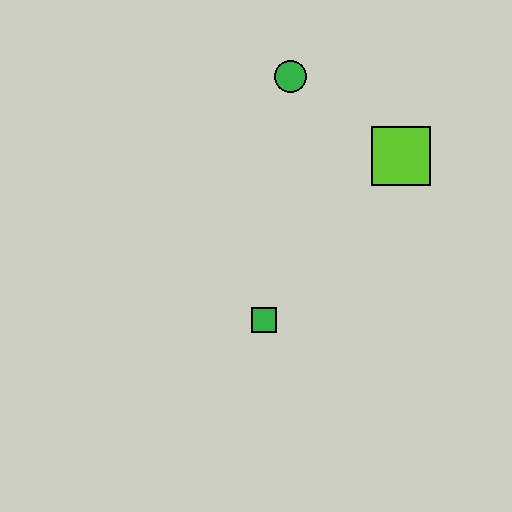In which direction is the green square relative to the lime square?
The green square is below the lime square.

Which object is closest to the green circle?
The lime square is closest to the green circle.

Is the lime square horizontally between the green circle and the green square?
No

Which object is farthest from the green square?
The green circle is farthest from the green square.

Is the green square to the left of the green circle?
Yes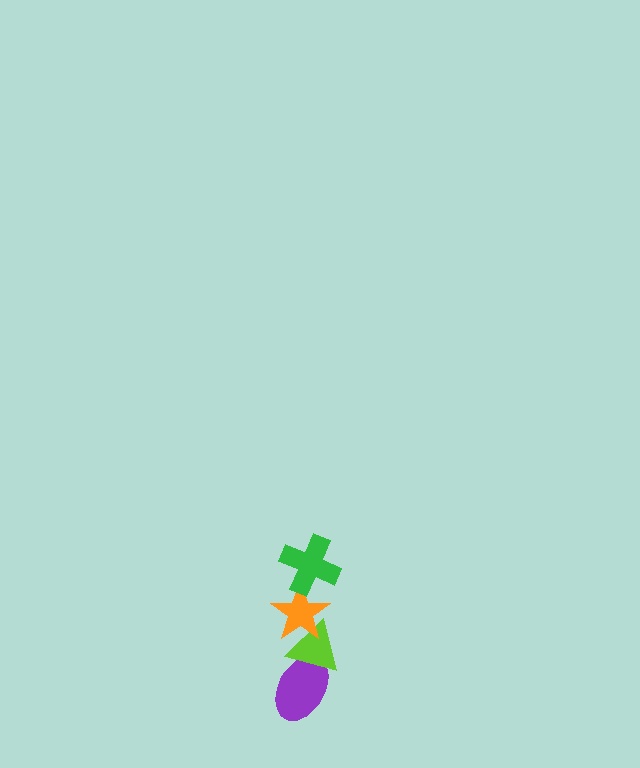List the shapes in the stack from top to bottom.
From top to bottom: the green cross, the orange star, the lime triangle, the purple ellipse.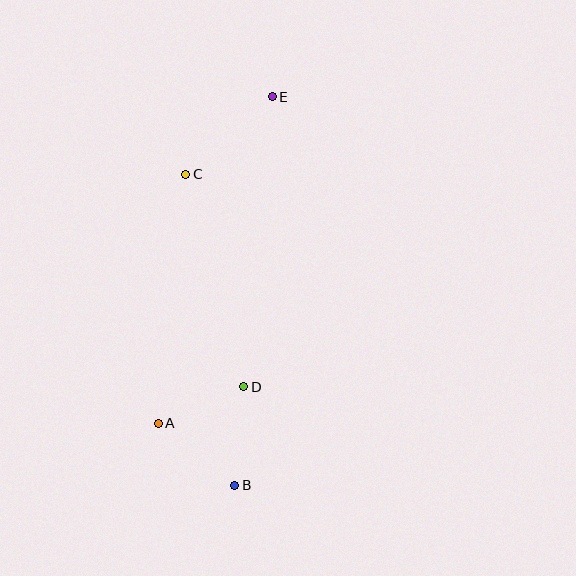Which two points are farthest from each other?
Points B and E are farthest from each other.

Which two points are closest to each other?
Points A and D are closest to each other.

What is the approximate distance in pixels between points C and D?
The distance between C and D is approximately 220 pixels.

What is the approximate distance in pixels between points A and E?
The distance between A and E is approximately 345 pixels.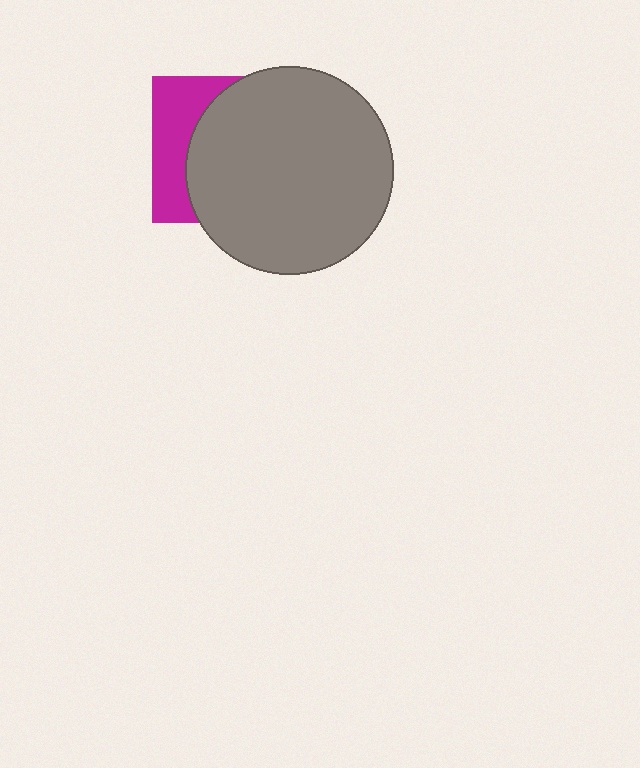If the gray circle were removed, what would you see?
You would see the complete magenta square.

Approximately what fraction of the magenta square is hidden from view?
Roughly 69% of the magenta square is hidden behind the gray circle.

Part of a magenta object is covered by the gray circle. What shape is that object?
It is a square.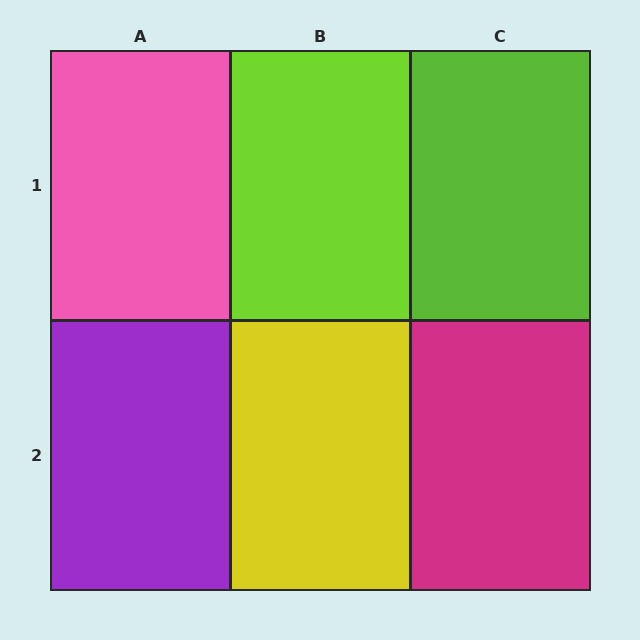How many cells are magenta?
1 cell is magenta.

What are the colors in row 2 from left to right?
Purple, yellow, magenta.